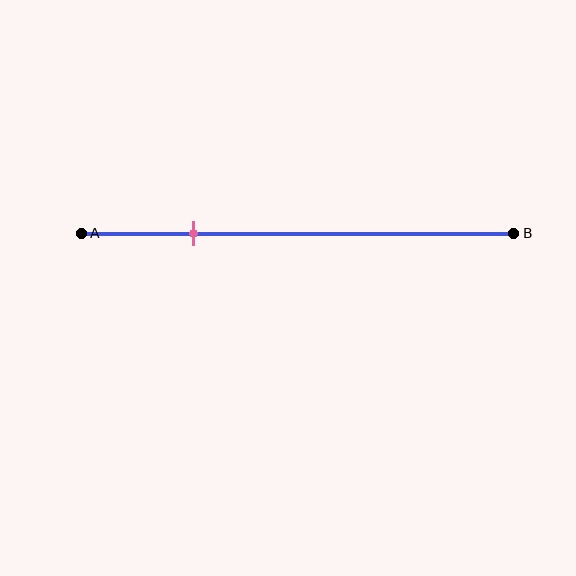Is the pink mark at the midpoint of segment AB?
No, the mark is at about 25% from A, not at the 50% midpoint.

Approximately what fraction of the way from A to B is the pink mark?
The pink mark is approximately 25% of the way from A to B.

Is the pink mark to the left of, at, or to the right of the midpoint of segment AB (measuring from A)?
The pink mark is to the left of the midpoint of segment AB.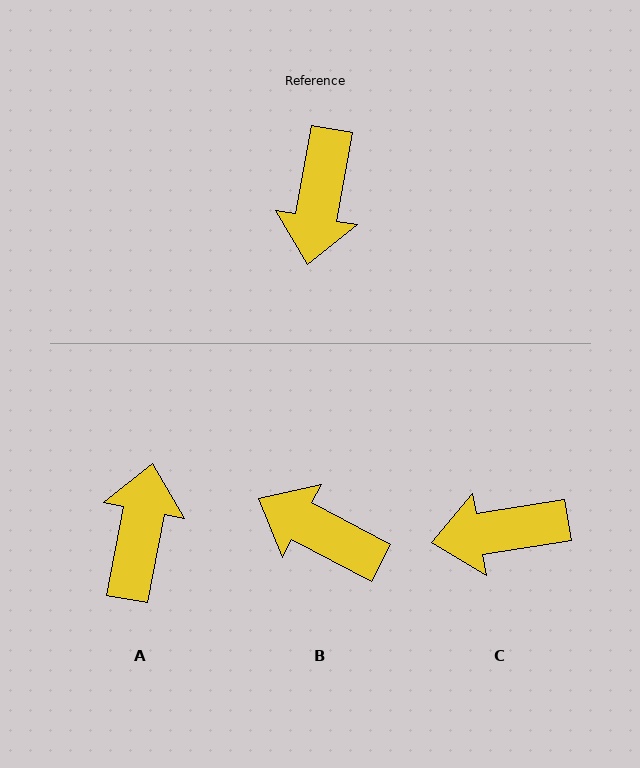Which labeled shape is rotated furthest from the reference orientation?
A, about 179 degrees away.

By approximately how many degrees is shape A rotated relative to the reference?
Approximately 179 degrees counter-clockwise.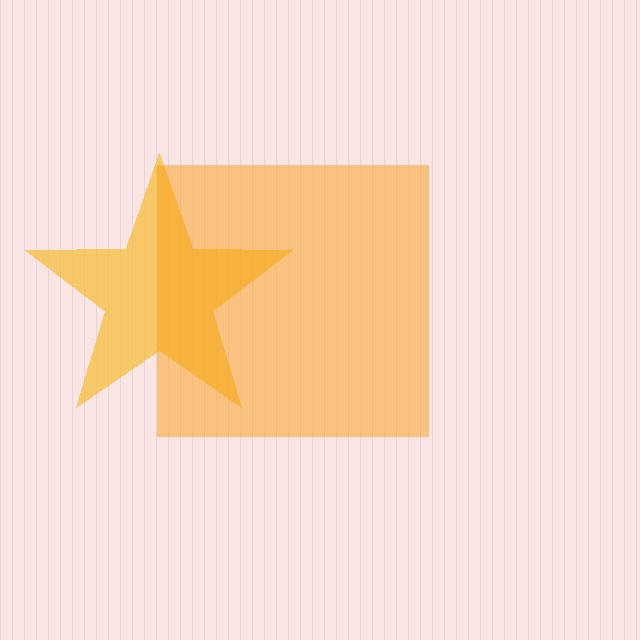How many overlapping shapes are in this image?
There are 2 overlapping shapes in the image.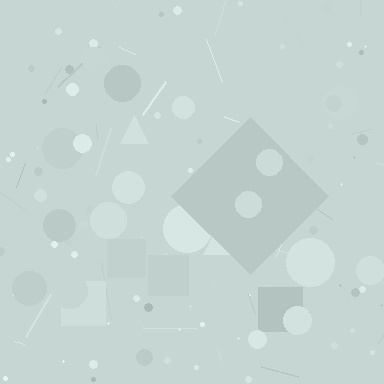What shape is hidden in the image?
A diamond is hidden in the image.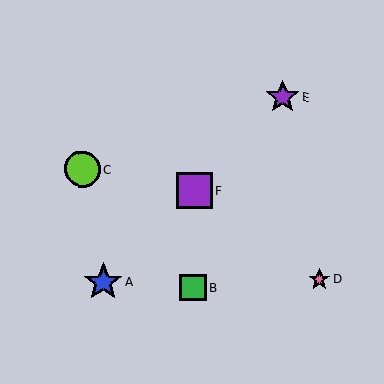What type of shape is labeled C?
Shape C is a lime circle.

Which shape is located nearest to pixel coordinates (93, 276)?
The blue star (labeled A) at (103, 282) is nearest to that location.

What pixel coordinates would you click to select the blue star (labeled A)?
Click at (103, 282) to select the blue star A.